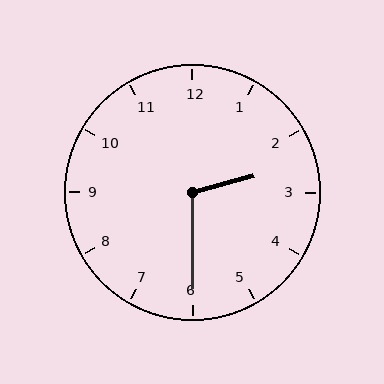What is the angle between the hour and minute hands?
Approximately 105 degrees.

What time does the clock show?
2:30.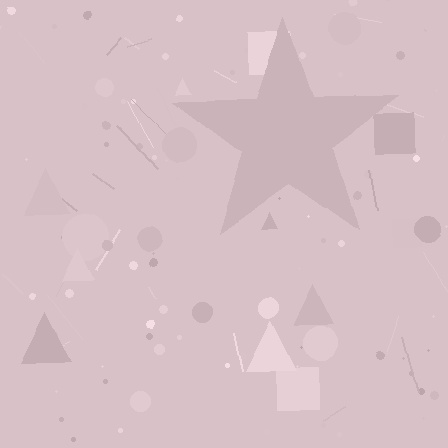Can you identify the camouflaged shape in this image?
The camouflaged shape is a star.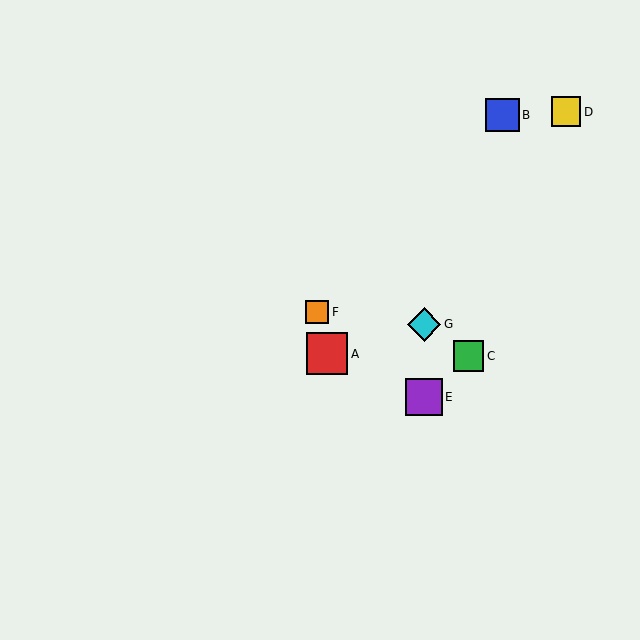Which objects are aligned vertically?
Objects E, G are aligned vertically.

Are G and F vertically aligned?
No, G is at x≈424 and F is at x≈317.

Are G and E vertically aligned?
Yes, both are at x≈424.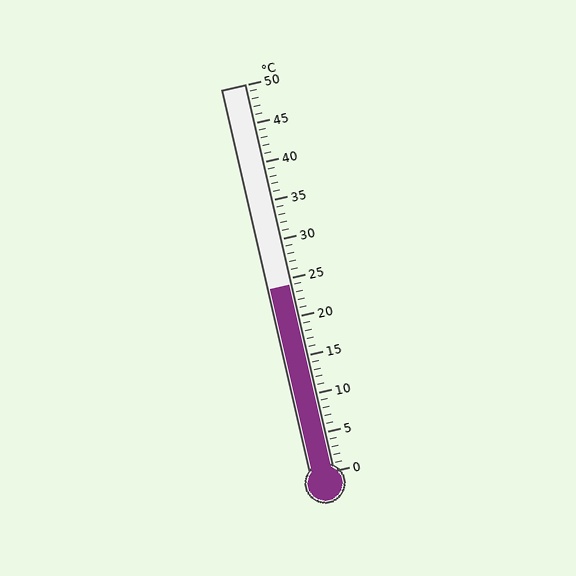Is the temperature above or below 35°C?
The temperature is below 35°C.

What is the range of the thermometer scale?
The thermometer scale ranges from 0°C to 50°C.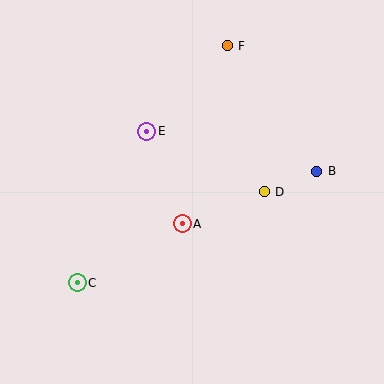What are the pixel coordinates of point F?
Point F is at (227, 46).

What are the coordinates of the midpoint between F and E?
The midpoint between F and E is at (187, 89).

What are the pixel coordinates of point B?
Point B is at (317, 171).